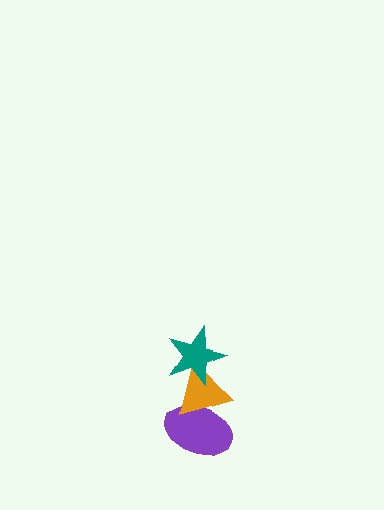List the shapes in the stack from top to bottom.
From top to bottom: the teal star, the orange triangle, the purple ellipse.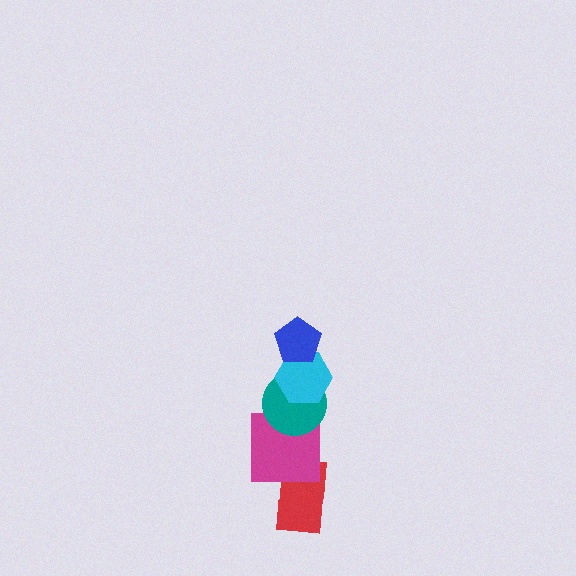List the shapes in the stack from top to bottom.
From top to bottom: the blue pentagon, the cyan hexagon, the teal circle, the magenta square, the red rectangle.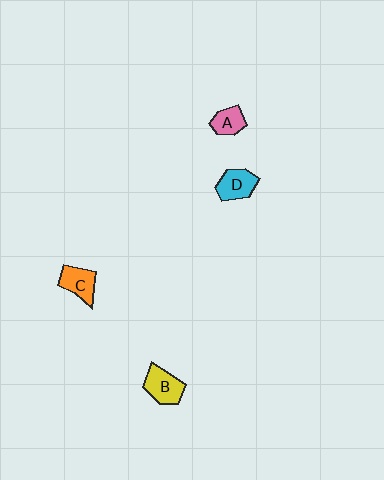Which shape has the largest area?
Shape B (yellow).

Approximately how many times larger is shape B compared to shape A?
Approximately 1.5 times.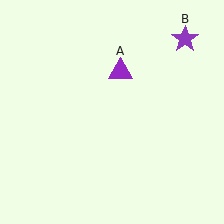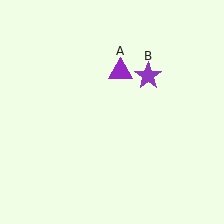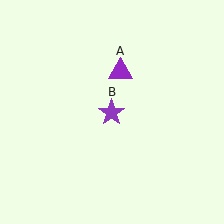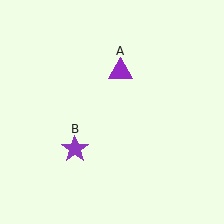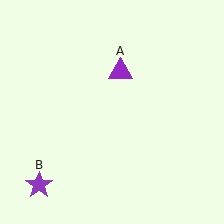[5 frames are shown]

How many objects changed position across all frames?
1 object changed position: purple star (object B).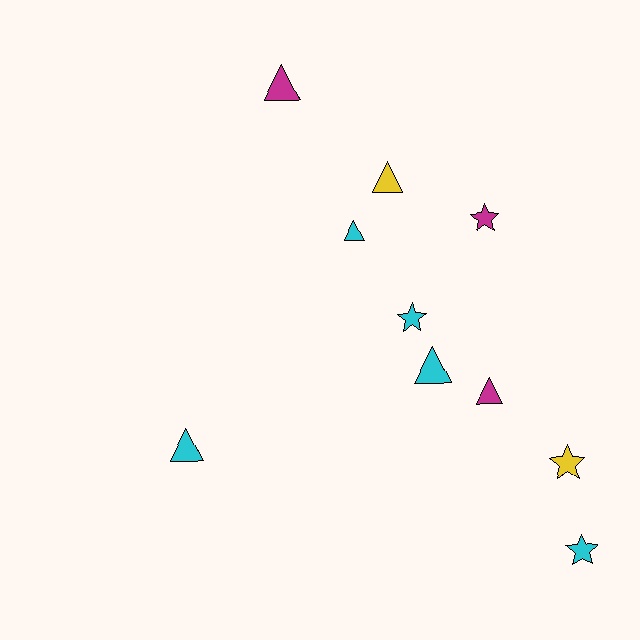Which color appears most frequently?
Cyan, with 5 objects.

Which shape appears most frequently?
Triangle, with 6 objects.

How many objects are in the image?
There are 10 objects.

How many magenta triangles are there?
There are 2 magenta triangles.